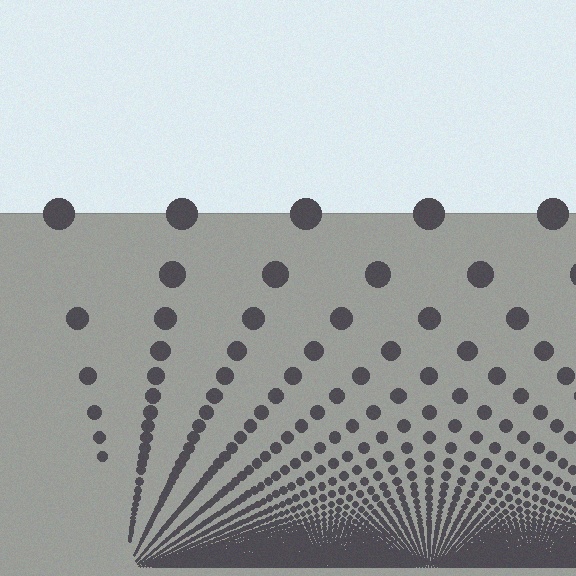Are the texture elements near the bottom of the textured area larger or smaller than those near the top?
Smaller. The gradient is inverted — elements near the bottom are smaller and denser.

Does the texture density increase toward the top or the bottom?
Density increases toward the bottom.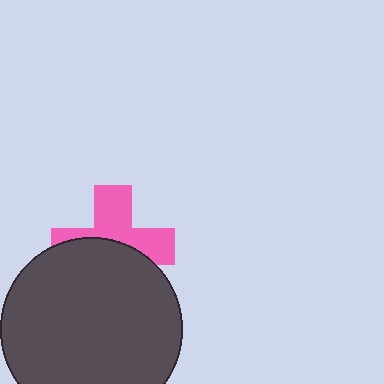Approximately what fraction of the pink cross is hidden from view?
Roughly 49% of the pink cross is hidden behind the dark gray circle.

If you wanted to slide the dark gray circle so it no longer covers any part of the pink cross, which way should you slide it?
Slide it down — that is the most direct way to separate the two shapes.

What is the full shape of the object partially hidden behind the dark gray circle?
The partially hidden object is a pink cross.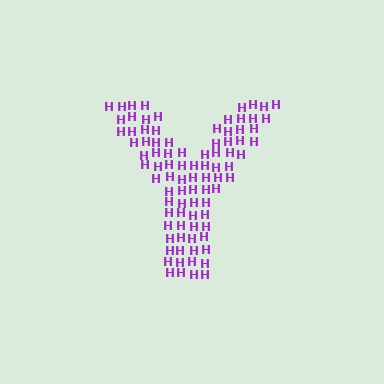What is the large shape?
The large shape is the letter Y.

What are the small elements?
The small elements are letter H's.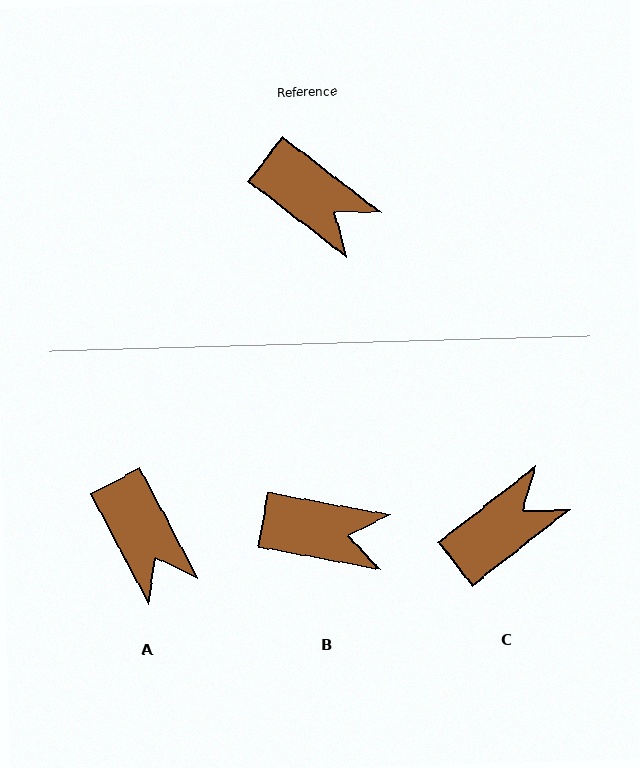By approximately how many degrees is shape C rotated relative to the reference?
Approximately 76 degrees counter-clockwise.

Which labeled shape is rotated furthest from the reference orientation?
C, about 76 degrees away.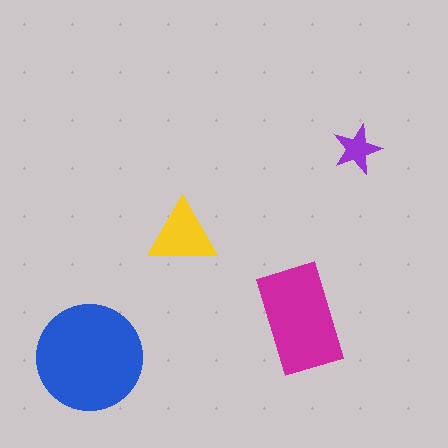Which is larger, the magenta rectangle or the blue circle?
The blue circle.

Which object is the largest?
The blue circle.